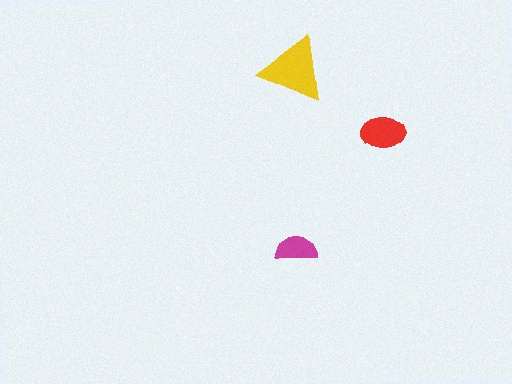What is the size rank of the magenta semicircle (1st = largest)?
3rd.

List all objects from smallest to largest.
The magenta semicircle, the red ellipse, the yellow triangle.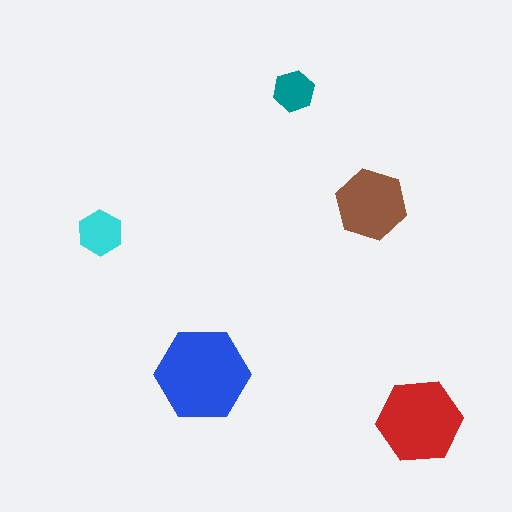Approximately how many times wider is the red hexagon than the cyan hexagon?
About 2 times wider.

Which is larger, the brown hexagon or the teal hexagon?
The brown one.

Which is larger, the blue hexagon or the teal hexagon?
The blue one.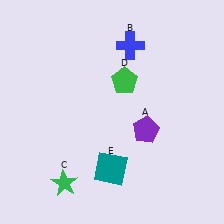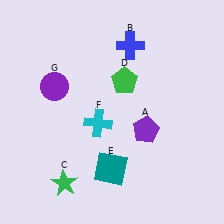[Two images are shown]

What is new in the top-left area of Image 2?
A purple circle (G) was added in the top-left area of Image 2.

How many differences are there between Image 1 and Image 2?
There are 2 differences between the two images.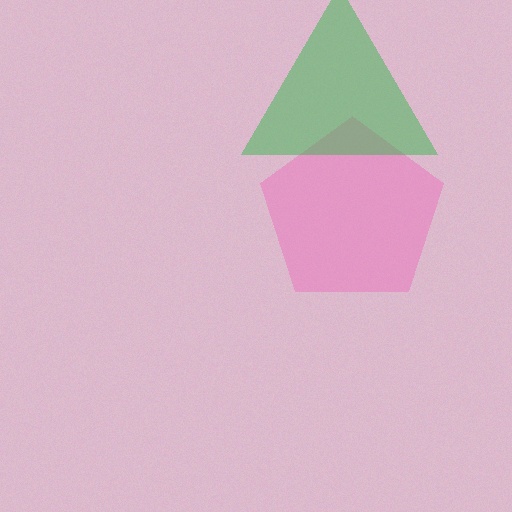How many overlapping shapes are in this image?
There are 2 overlapping shapes in the image.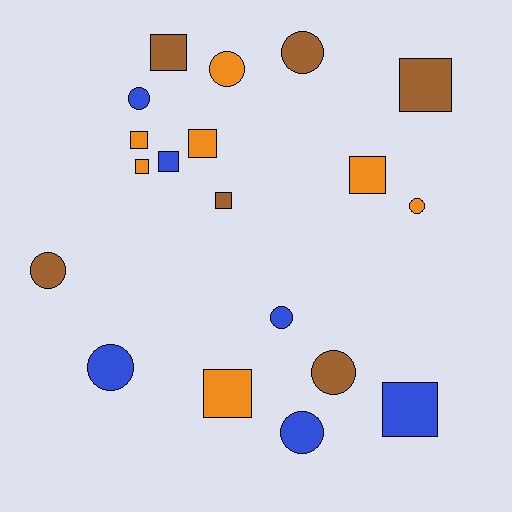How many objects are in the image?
There are 19 objects.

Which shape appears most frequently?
Square, with 10 objects.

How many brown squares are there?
There are 3 brown squares.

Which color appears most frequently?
Orange, with 7 objects.